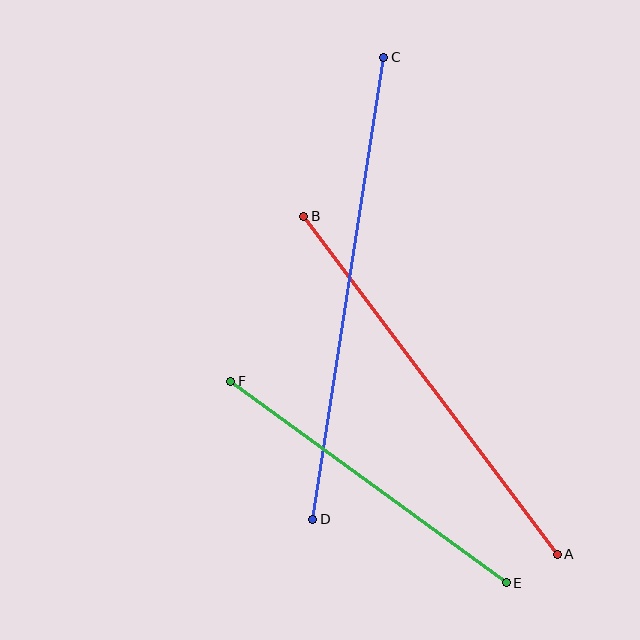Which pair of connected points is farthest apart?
Points C and D are farthest apart.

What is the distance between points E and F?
The distance is approximately 341 pixels.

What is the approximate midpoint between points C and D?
The midpoint is at approximately (348, 288) pixels.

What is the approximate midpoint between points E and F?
The midpoint is at approximately (368, 482) pixels.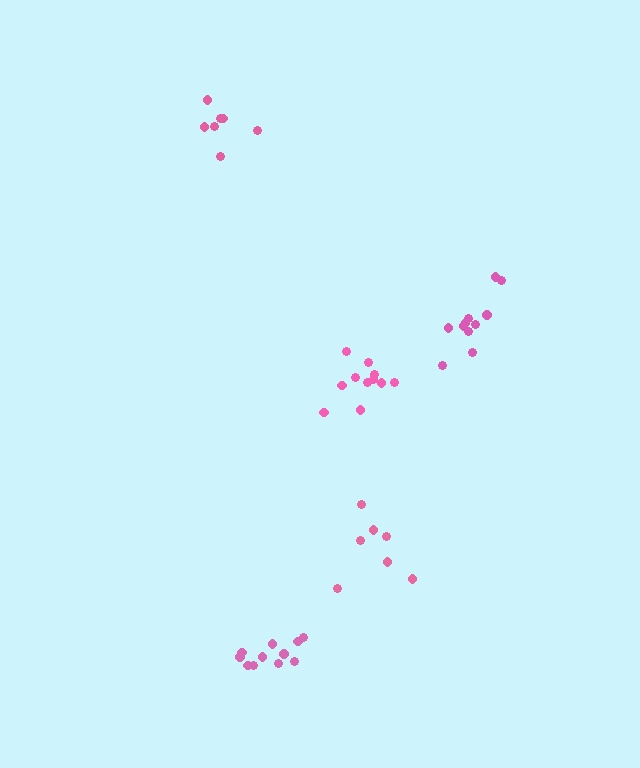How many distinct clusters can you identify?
There are 5 distinct clusters.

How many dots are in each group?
Group 1: 7 dots, Group 2: 11 dots, Group 3: 11 dots, Group 4: 7 dots, Group 5: 11 dots (47 total).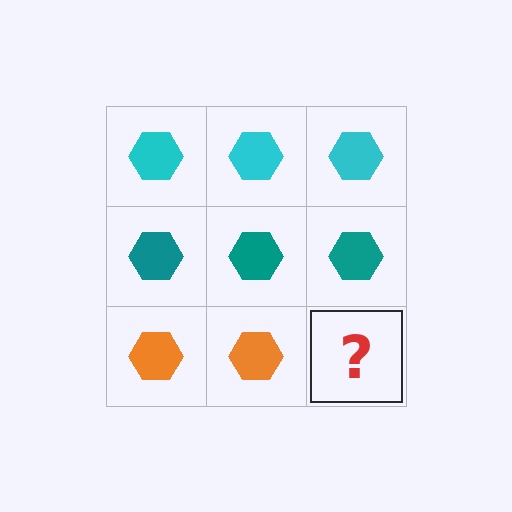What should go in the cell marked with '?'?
The missing cell should contain an orange hexagon.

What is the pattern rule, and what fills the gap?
The rule is that each row has a consistent color. The gap should be filled with an orange hexagon.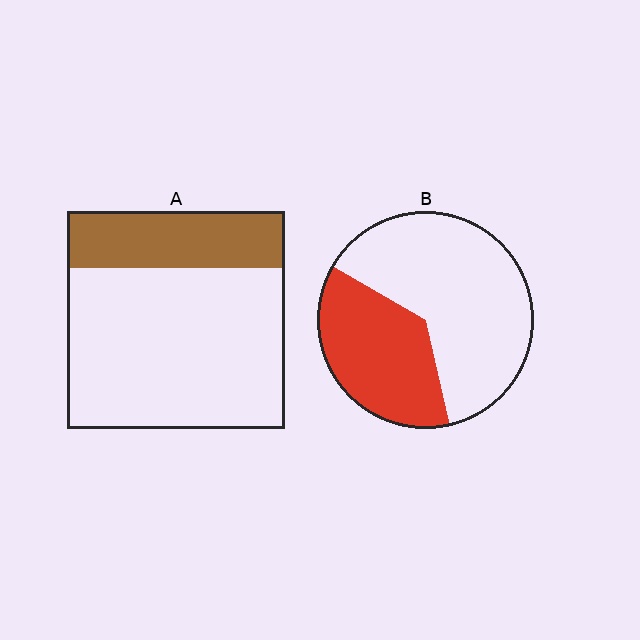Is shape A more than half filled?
No.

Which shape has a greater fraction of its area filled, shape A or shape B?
Shape B.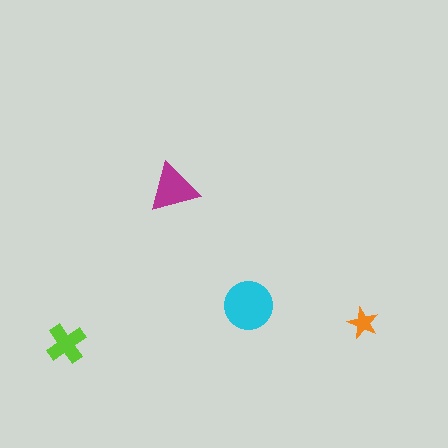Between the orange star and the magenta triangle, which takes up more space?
The magenta triangle.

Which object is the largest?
The cyan circle.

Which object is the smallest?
The orange star.